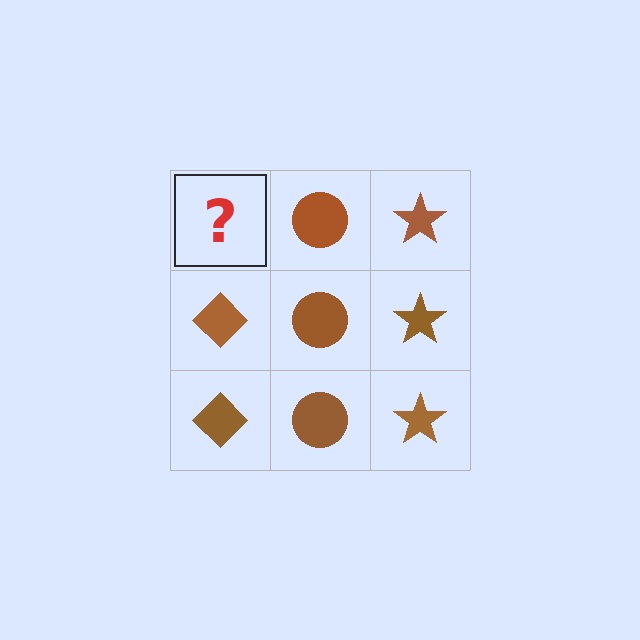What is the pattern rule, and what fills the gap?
The rule is that each column has a consistent shape. The gap should be filled with a brown diamond.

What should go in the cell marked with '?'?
The missing cell should contain a brown diamond.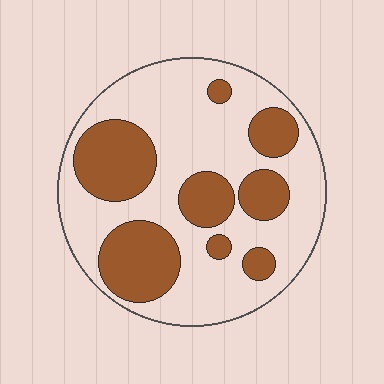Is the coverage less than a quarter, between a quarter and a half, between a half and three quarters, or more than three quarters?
Between a quarter and a half.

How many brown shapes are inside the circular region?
8.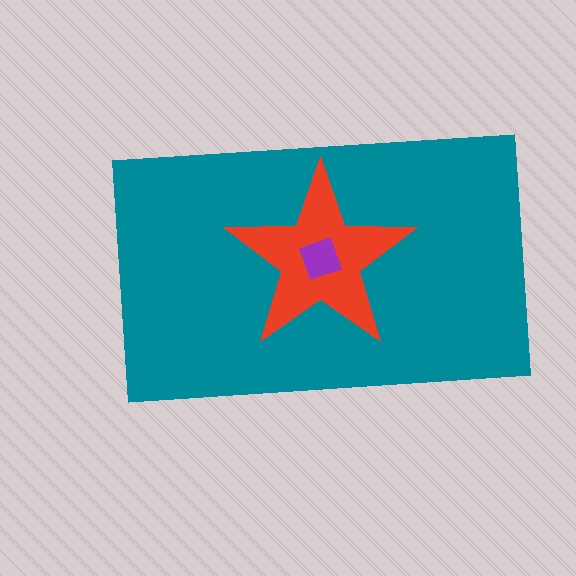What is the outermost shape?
The teal rectangle.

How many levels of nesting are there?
3.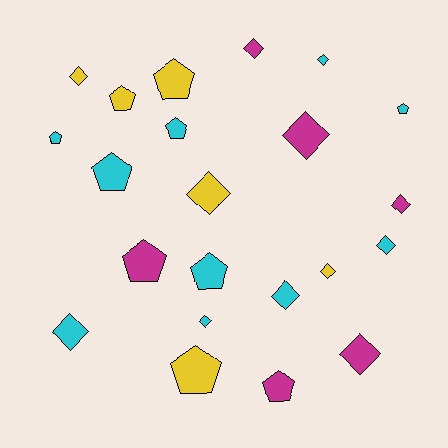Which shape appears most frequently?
Diamond, with 12 objects.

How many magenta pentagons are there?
There are 2 magenta pentagons.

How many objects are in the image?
There are 22 objects.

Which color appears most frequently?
Cyan, with 10 objects.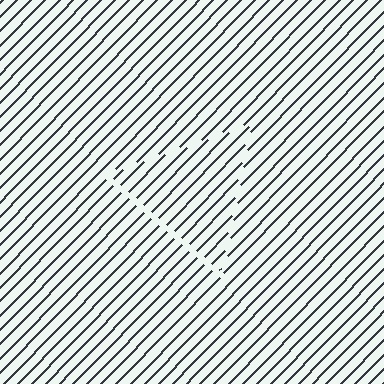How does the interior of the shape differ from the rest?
The interior of the shape contains the same grating, shifted by half a period — the contour is defined by the phase discontinuity where line-ends from the inner and outer gratings abut.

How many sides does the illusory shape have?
3 sides — the line-ends trace a triangle.